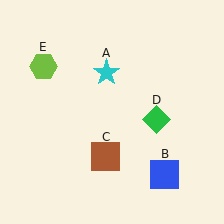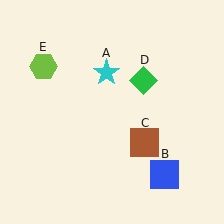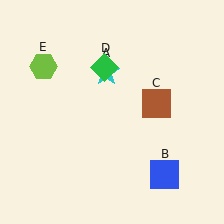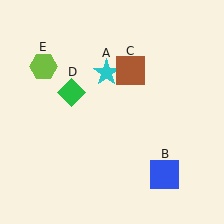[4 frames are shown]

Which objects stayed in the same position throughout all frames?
Cyan star (object A) and blue square (object B) and lime hexagon (object E) remained stationary.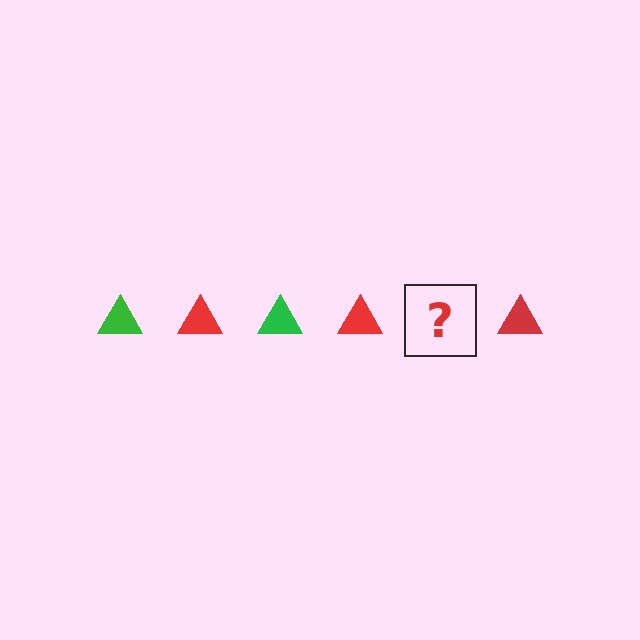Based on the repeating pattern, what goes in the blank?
The blank should be a green triangle.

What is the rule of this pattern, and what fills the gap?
The rule is that the pattern cycles through green, red triangles. The gap should be filled with a green triangle.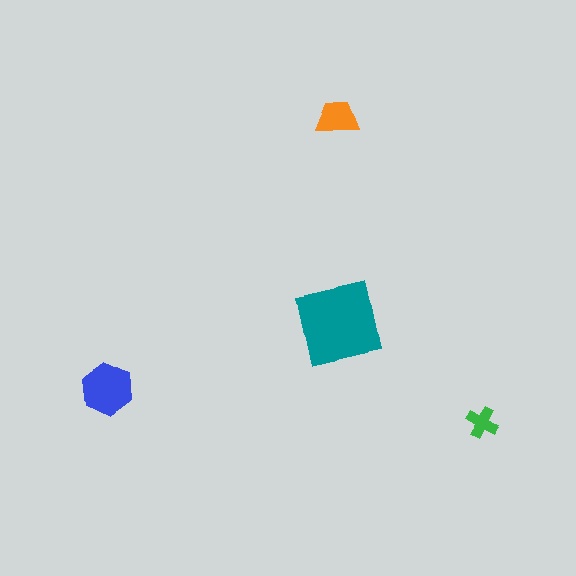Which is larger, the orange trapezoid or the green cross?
The orange trapezoid.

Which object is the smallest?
The green cross.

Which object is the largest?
The teal square.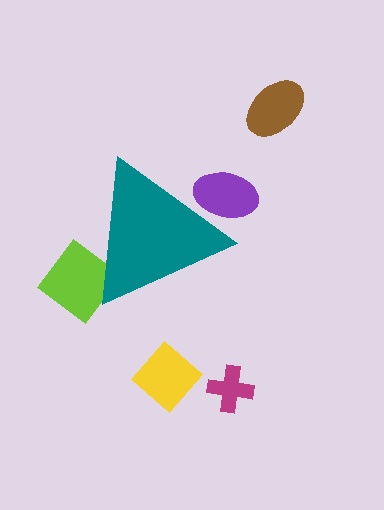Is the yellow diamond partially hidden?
No, the yellow diamond is fully visible.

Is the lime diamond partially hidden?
Yes, the lime diamond is partially hidden behind the teal triangle.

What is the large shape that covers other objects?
A teal triangle.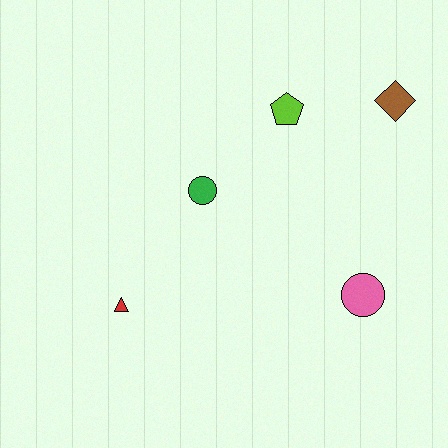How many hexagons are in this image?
There are no hexagons.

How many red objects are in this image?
There is 1 red object.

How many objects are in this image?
There are 5 objects.